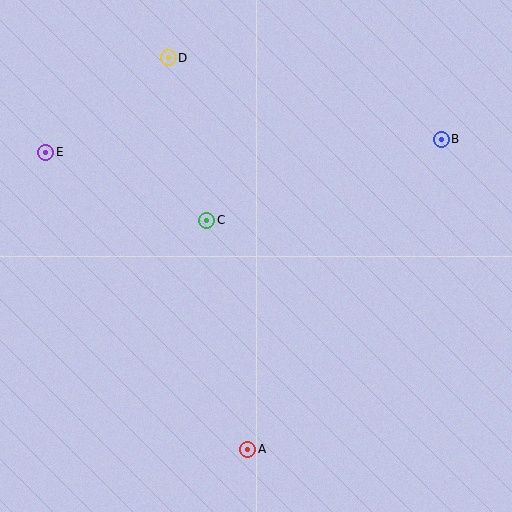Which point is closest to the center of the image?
Point C at (207, 220) is closest to the center.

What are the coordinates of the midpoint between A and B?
The midpoint between A and B is at (344, 294).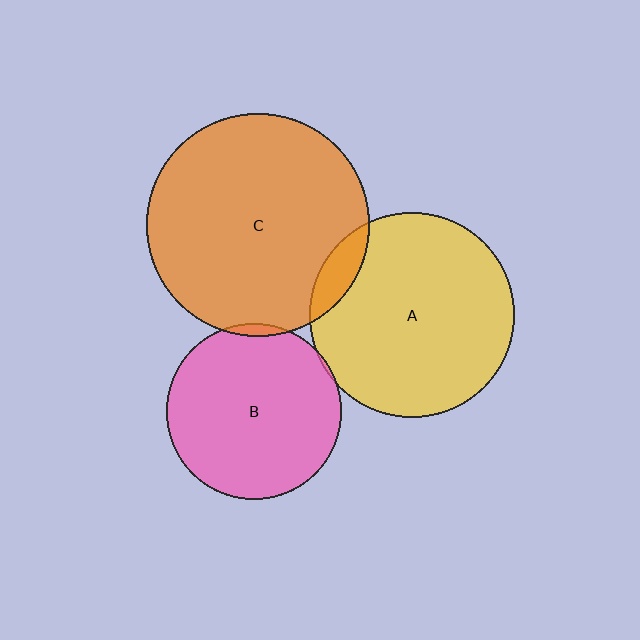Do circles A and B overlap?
Yes.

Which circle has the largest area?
Circle C (orange).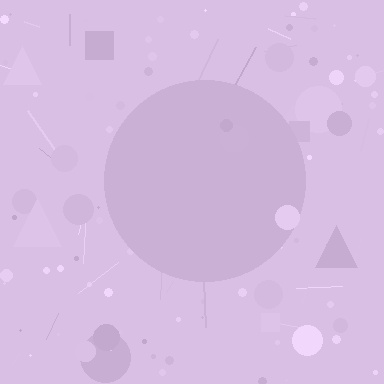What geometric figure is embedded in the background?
A circle is embedded in the background.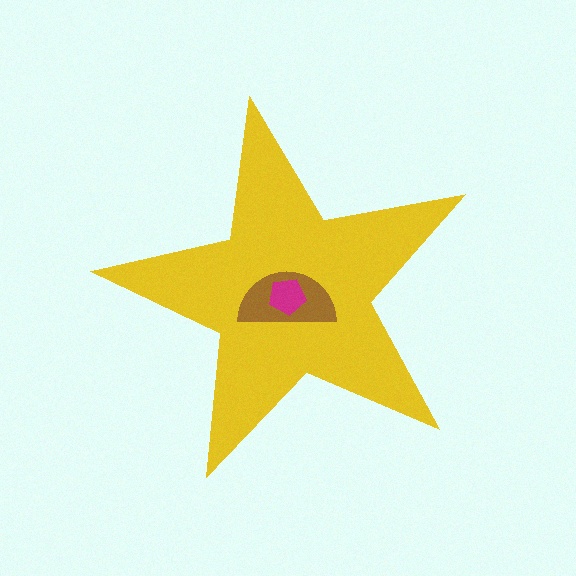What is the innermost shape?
The magenta pentagon.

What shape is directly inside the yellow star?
The brown semicircle.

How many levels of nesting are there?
3.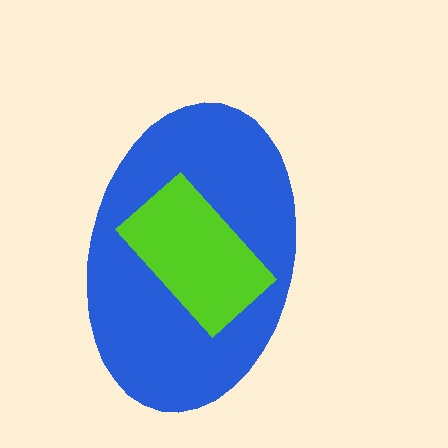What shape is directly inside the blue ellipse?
The lime rectangle.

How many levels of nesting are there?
2.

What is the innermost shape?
The lime rectangle.